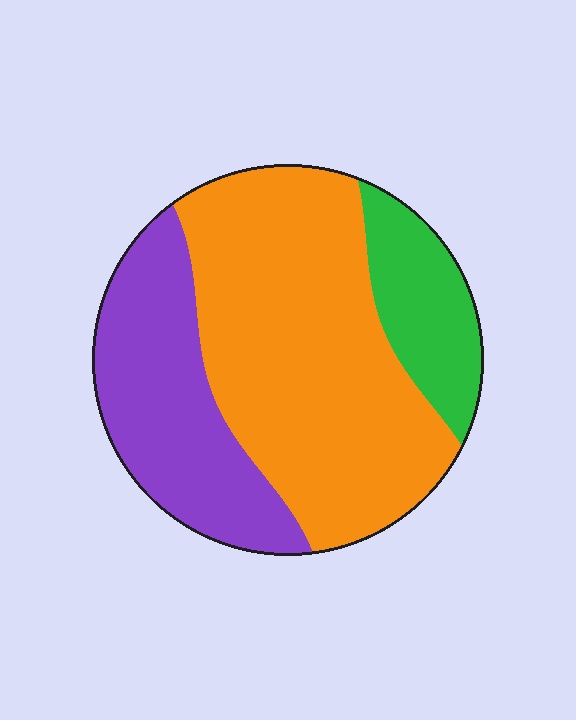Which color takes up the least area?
Green, at roughly 15%.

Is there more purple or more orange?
Orange.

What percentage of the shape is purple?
Purple takes up between a sixth and a third of the shape.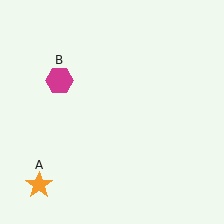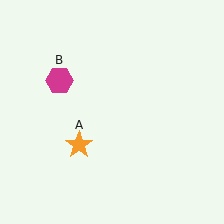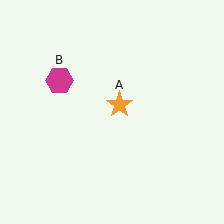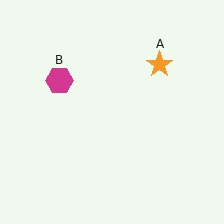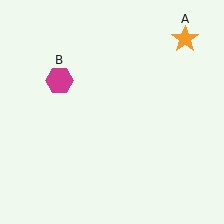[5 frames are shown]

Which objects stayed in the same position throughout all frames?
Magenta hexagon (object B) remained stationary.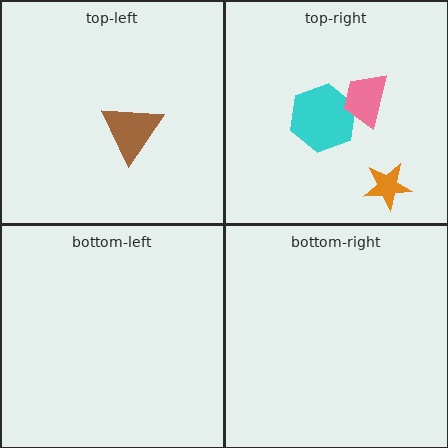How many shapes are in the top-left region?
1.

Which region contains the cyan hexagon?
The top-right region.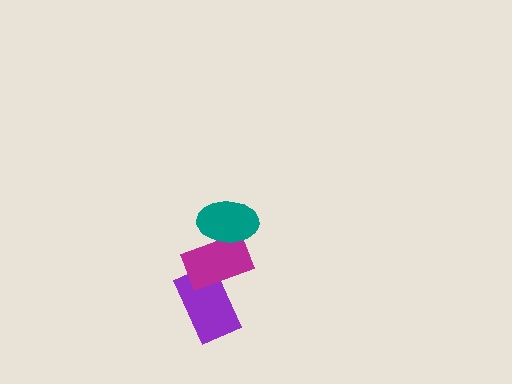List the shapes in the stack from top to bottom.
From top to bottom: the teal ellipse, the magenta rectangle, the purple rectangle.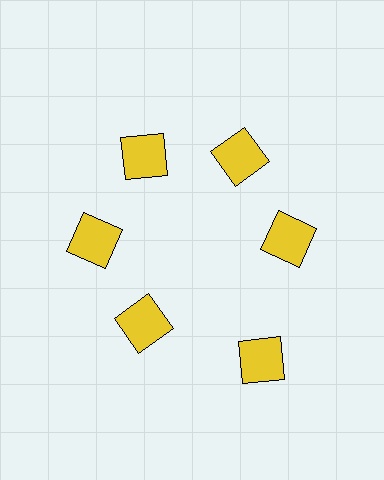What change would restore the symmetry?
The symmetry would be restored by moving it inward, back onto the ring so that all 6 squares sit at equal angles and equal distance from the center.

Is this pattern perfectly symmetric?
No. The 6 yellow squares are arranged in a ring, but one element near the 5 o'clock position is pushed outward from the center, breaking the 6-fold rotational symmetry.